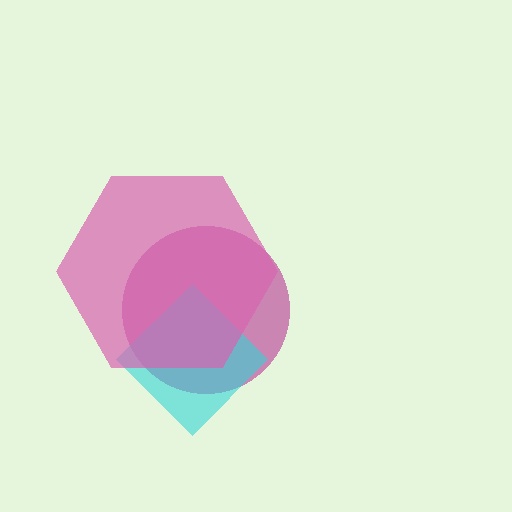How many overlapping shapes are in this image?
There are 3 overlapping shapes in the image.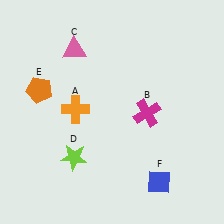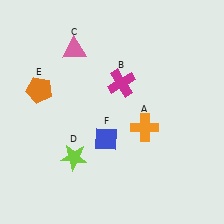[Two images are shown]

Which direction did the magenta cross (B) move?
The magenta cross (B) moved up.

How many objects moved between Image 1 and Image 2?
3 objects moved between the two images.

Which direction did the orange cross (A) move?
The orange cross (A) moved right.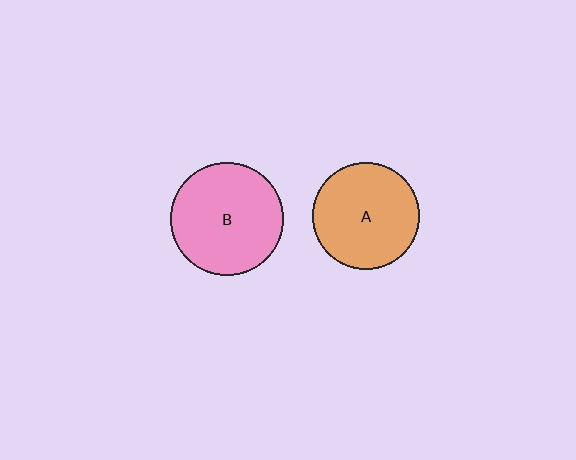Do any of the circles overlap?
No, none of the circles overlap.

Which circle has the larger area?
Circle B (pink).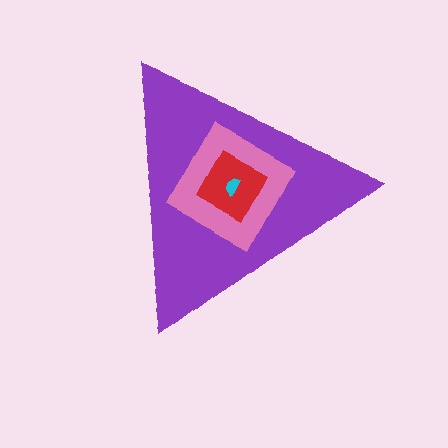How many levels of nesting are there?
4.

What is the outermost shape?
The purple triangle.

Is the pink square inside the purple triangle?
Yes.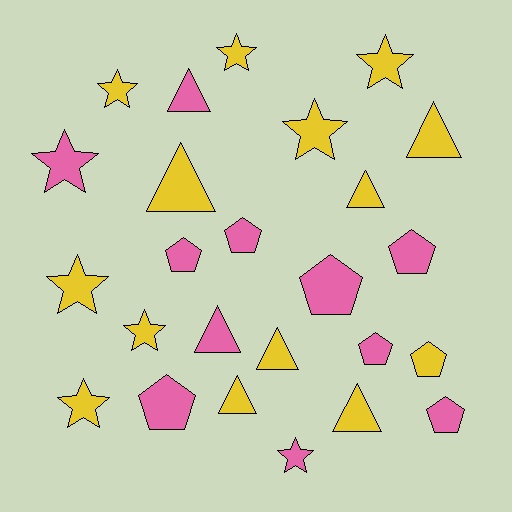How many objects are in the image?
There are 25 objects.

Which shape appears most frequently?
Star, with 9 objects.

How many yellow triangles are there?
There are 6 yellow triangles.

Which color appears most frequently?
Yellow, with 14 objects.